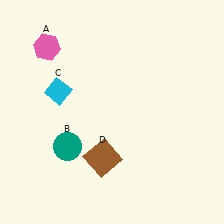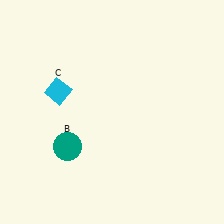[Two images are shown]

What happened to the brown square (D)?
The brown square (D) was removed in Image 2. It was in the bottom-left area of Image 1.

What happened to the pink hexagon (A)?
The pink hexagon (A) was removed in Image 2. It was in the top-left area of Image 1.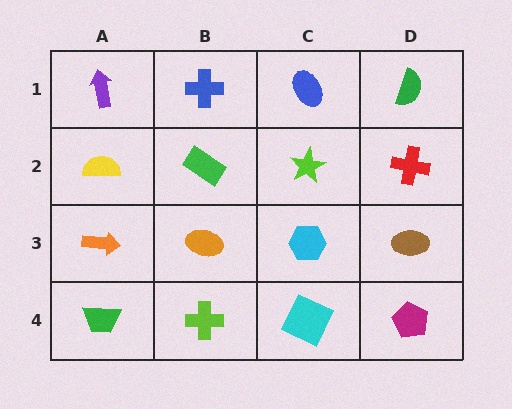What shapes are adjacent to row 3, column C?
A lime star (row 2, column C), a cyan square (row 4, column C), an orange ellipse (row 3, column B), a brown ellipse (row 3, column D).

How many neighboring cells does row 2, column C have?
4.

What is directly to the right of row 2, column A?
A green rectangle.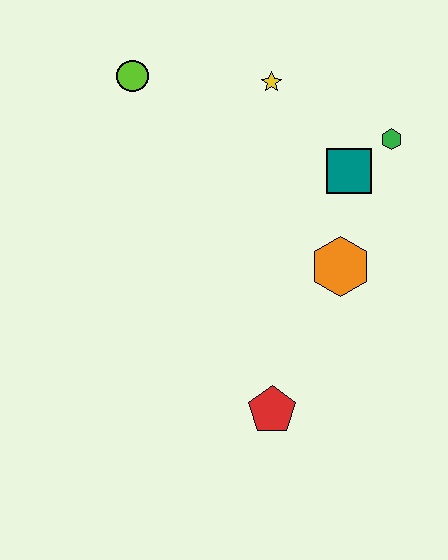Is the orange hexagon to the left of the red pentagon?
No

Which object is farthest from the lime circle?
The red pentagon is farthest from the lime circle.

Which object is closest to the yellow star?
The teal square is closest to the yellow star.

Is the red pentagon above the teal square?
No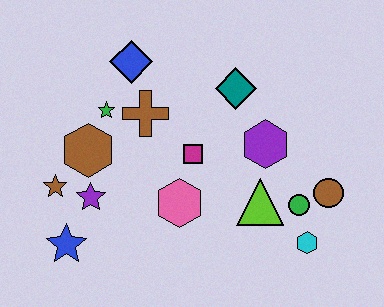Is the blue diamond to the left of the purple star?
No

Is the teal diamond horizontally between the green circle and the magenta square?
Yes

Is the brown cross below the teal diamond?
Yes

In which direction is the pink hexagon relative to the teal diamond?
The pink hexagon is below the teal diamond.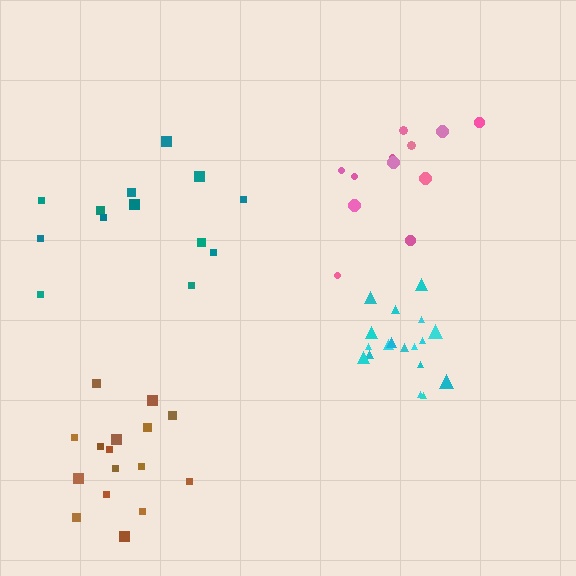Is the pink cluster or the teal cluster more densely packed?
Pink.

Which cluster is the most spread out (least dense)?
Teal.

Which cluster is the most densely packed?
Cyan.